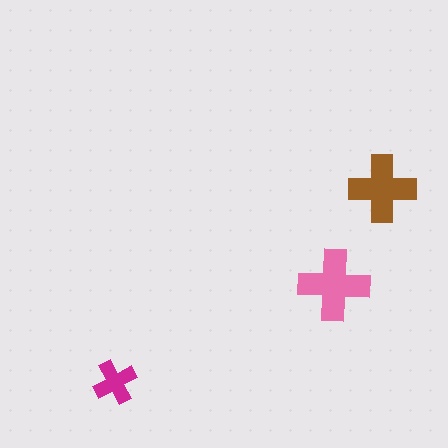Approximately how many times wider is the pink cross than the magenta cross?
About 1.5 times wider.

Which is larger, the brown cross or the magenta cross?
The brown one.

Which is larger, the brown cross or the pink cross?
The pink one.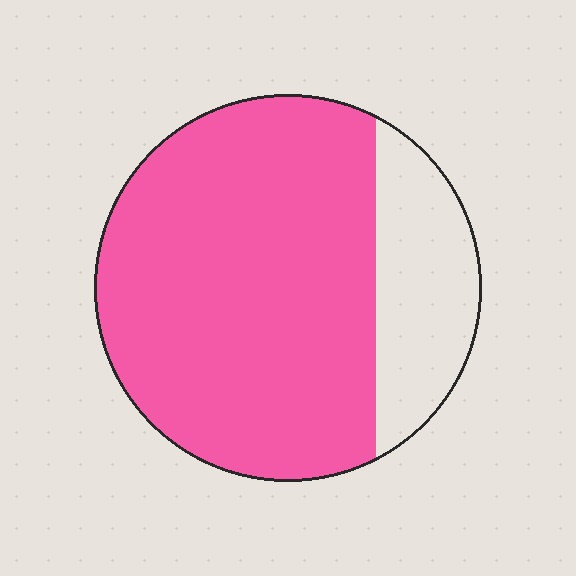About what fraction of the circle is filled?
About four fifths (4/5).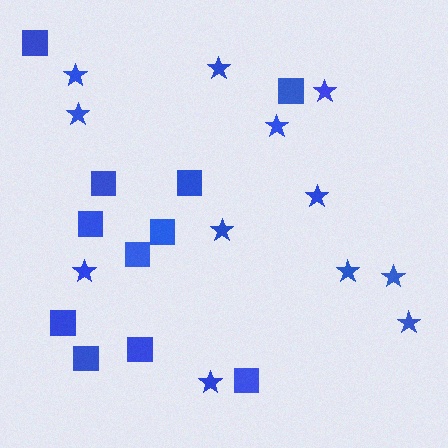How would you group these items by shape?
There are 2 groups: one group of squares (11) and one group of stars (12).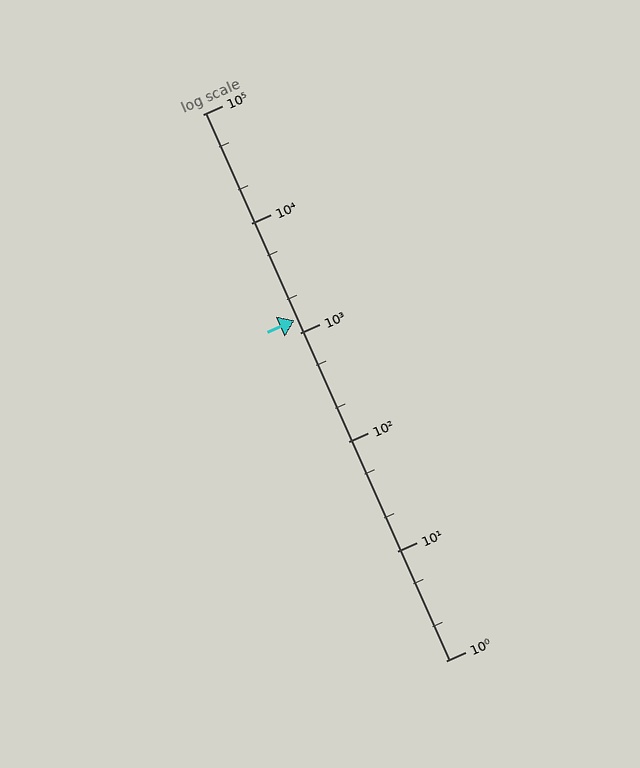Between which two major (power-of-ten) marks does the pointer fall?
The pointer is between 1000 and 10000.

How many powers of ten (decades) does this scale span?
The scale spans 5 decades, from 1 to 100000.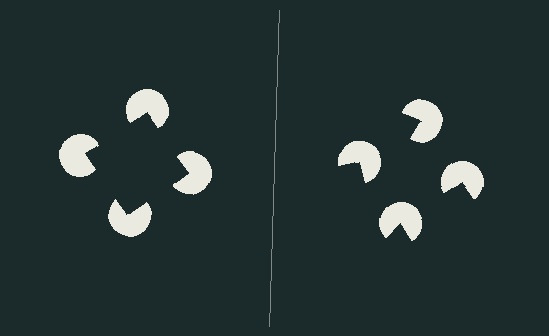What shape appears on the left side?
An illusory square.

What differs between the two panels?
The pac-man discs are positioned identically on both sides; only the wedge orientations differ. On the left they align to a square; on the right they are misaligned.